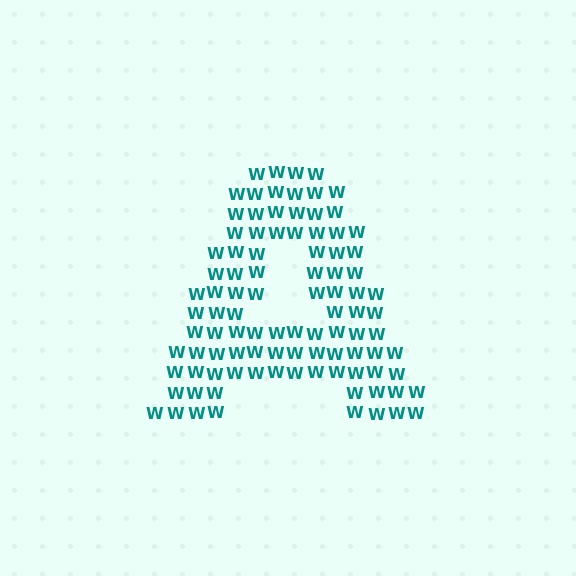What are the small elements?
The small elements are letter W's.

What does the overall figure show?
The overall figure shows the letter A.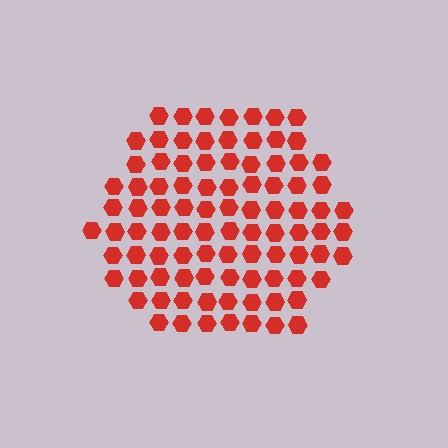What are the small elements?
The small elements are hexagons.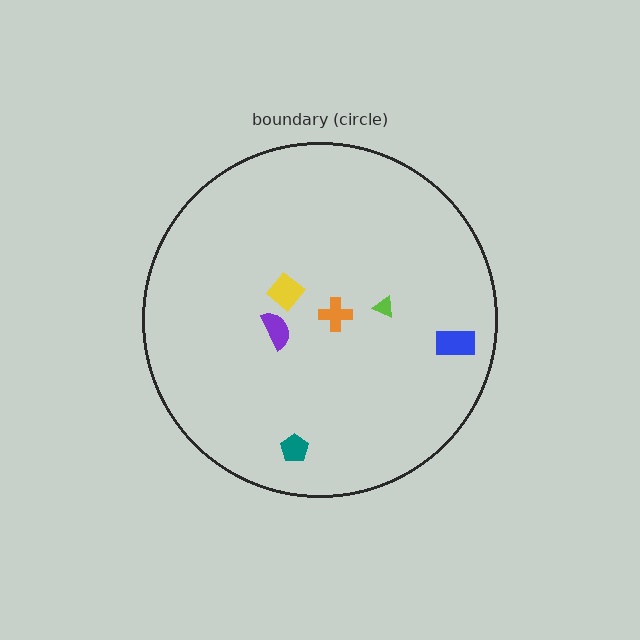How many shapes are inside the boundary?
6 inside, 0 outside.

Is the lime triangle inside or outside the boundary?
Inside.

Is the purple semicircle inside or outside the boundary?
Inside.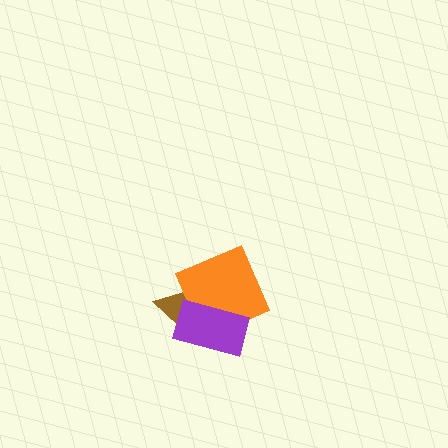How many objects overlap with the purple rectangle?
2 objects overlap with the purple rectangle.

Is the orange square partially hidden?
Yes, it is partially covered by another shape.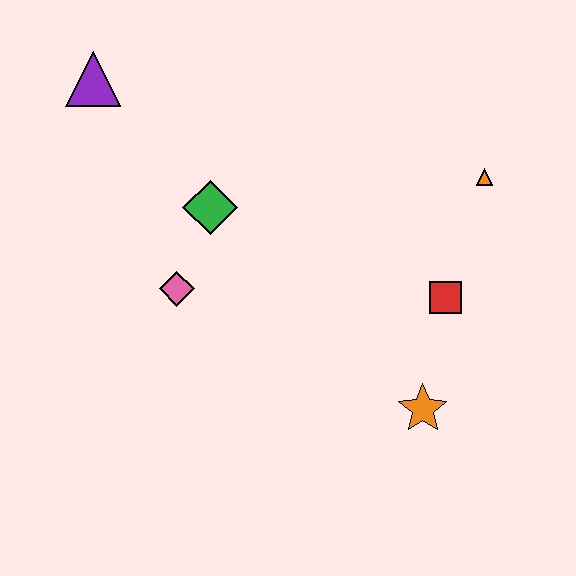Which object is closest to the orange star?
The red square is closest to the orange star.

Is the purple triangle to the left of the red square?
Yes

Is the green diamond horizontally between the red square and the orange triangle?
No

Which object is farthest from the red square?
The purple triangle is farthest from the red square.